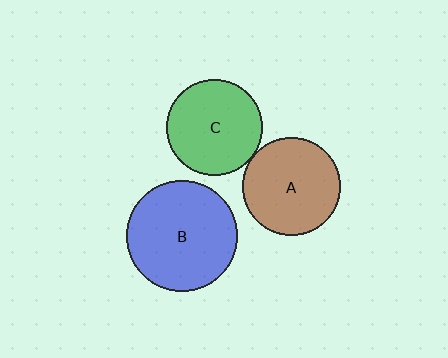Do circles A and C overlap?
Yes.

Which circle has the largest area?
Circle B (blue).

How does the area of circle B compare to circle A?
Approximately 1.3 times.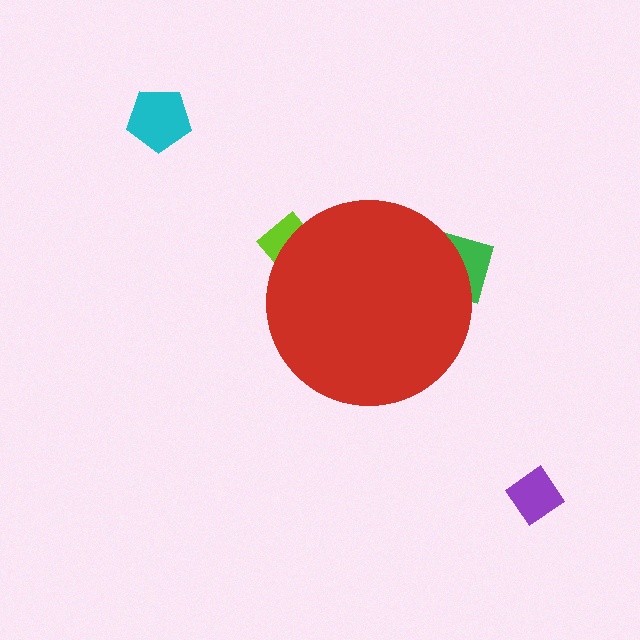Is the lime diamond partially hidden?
Yes, the lime diamond is partially hidden behind the red circle.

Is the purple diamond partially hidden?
No, the purple diamond is fully visible.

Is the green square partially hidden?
Yes, the green square is partially hidden behind the red circle.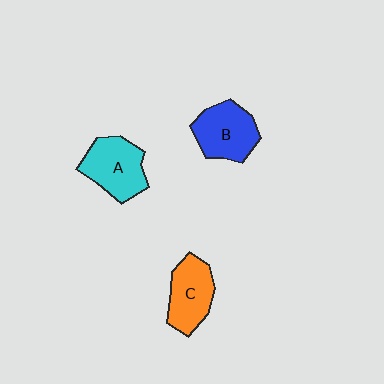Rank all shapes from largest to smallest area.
From largest to smallest: A (cyan), B (blue), C (orange).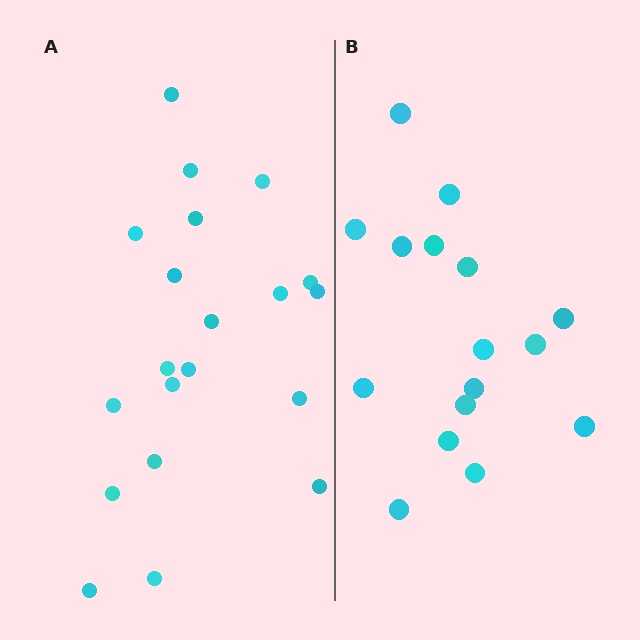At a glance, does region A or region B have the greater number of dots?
Region A (the left region) has more dots.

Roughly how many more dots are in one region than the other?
Region A has about 4 more dots than region B.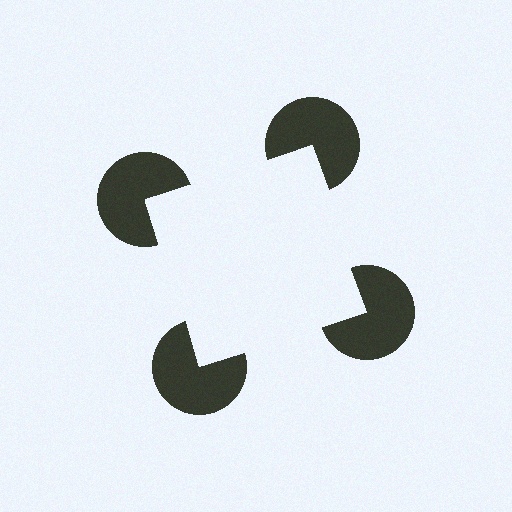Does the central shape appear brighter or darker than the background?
It typically appears slightly brighter than the background, even though no actual brightness change is drawn.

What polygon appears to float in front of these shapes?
An illusory square — its edges are inferred from the aligned wedge cuts in the pac-man discs, not physically drawn.